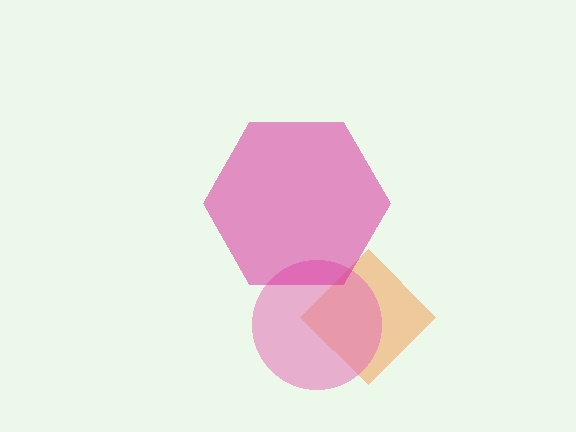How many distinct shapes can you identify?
There are 3 distinct shapes: an orange diamond, a pink circle, a magenta hexagon.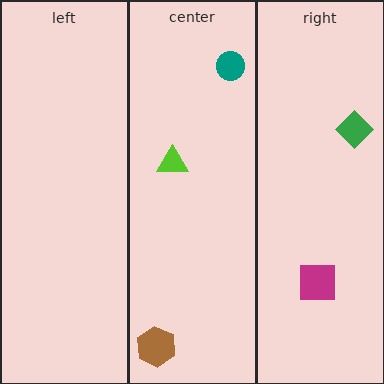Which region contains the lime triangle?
The center region.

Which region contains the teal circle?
The center region.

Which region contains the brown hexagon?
The center region.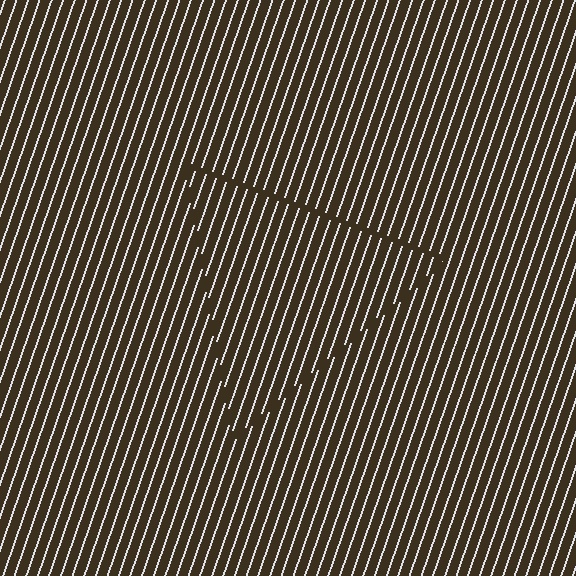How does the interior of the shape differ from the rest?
The interior of the shape contains the same grating, shifted by half a period — the contour is defined by the phase discontinuity where line-ends from the inner and outer gratings abut.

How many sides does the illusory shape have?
3 sides — the line-ends trace a triangle.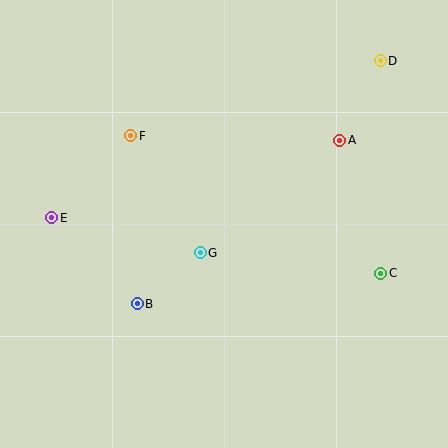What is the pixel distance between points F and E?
The distance between F and E is 114 pixels.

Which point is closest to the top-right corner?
Point D is closest to the top-right corner.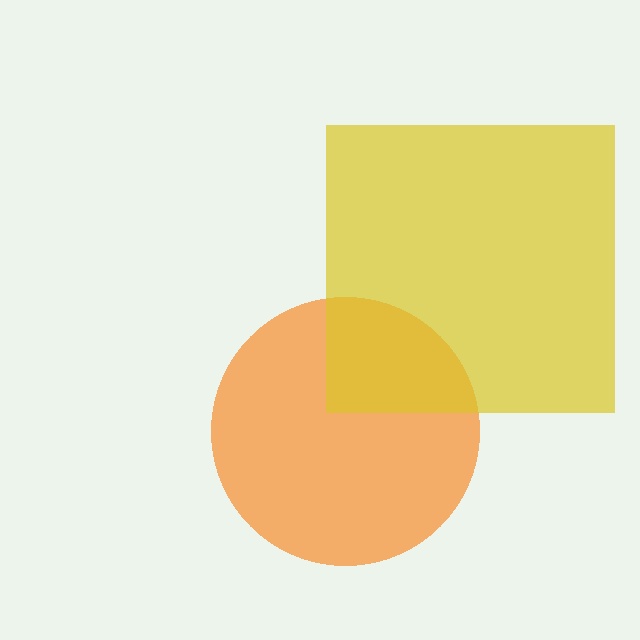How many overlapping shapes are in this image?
There are 2 overlapping shapes in the image.